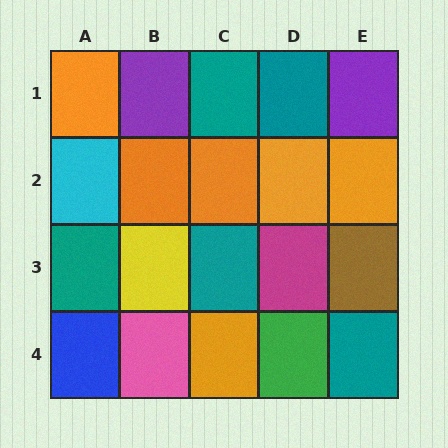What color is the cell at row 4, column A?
Blue.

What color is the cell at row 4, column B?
Pink.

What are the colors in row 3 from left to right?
Teal, yellow, teal, magenta, brown.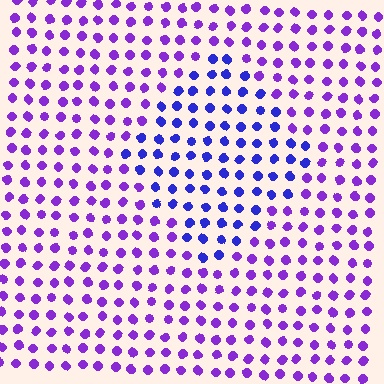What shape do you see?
I see a diamond.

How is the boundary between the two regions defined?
The boundary is defined purely by a slight shift in hue (about 34 degrees). Spacing, size, and orientation are identical on both sides.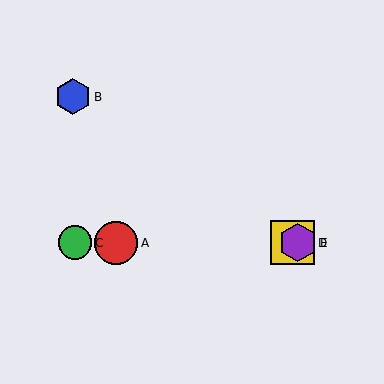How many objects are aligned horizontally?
4 objects (A, C, D, E) are aligned horizontally.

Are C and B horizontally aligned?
No, C is at y≈243 and B is at y≈97.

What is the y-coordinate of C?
Object C is at y≈243.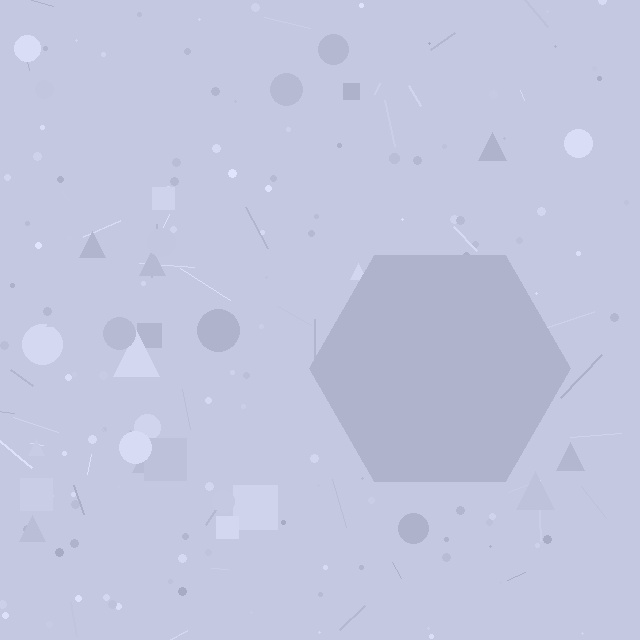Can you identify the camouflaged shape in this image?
The camouflaged shape is a hexagon.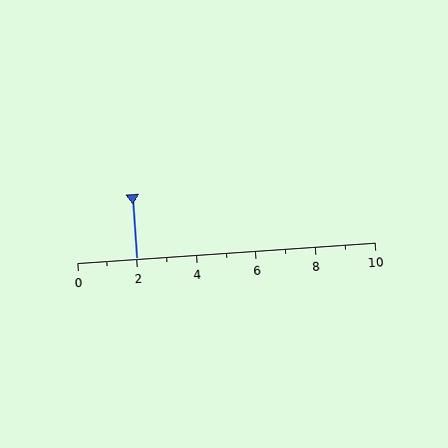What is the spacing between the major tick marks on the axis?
The major ticks are spaced 2 apart.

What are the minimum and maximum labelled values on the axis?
The axis runs from 0 to 10.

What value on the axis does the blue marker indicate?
The marker indicates approximately 2.